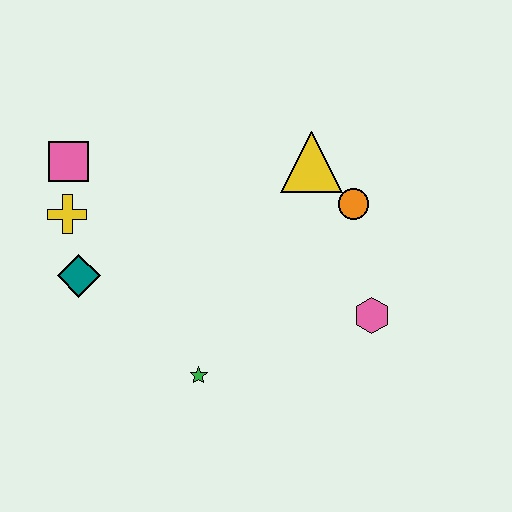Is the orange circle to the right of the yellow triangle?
Yes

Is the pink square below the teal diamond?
No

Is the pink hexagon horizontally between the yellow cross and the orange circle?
No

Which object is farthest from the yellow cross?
The pink hexagon is farthest from the yellow cross.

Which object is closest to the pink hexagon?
The orange circle is closest to the pink hexagon.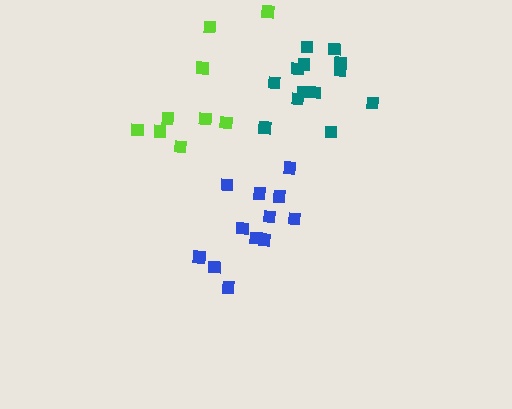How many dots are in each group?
Group 1: 9 dots, Group 2: 12 dots, Group 3: 13 dots (34 total).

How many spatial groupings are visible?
There are 3 spatial groupings.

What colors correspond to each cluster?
The clusters are colored: lime, blue, teal.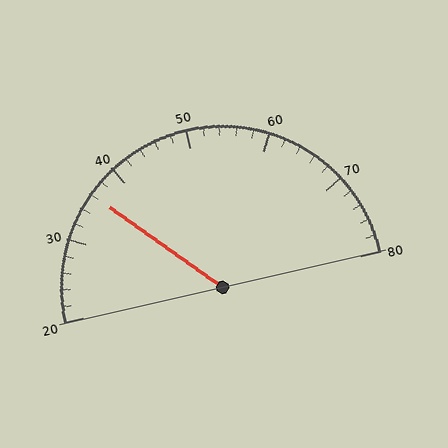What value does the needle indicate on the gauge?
The needle indicates approximately 36.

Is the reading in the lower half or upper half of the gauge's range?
The reading is in the lower half of the range (20 to 80).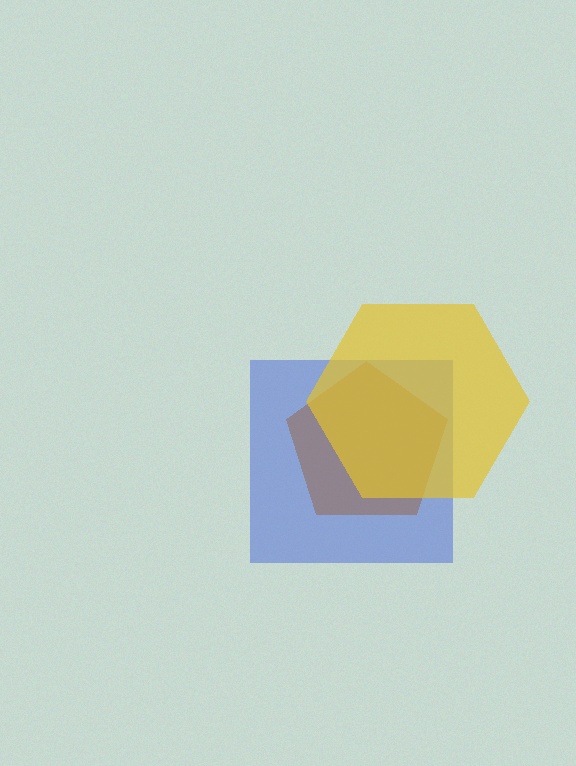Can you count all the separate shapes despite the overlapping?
Yes, there are 3 separate shapes.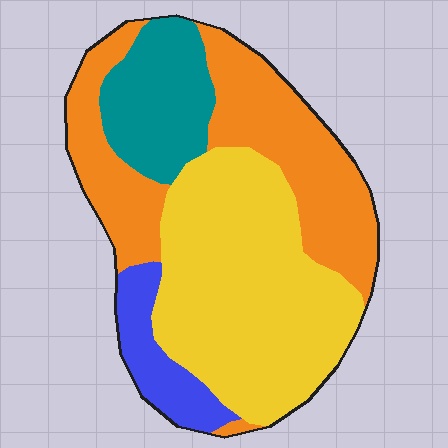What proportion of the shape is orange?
Orange covers around 35% of the shape.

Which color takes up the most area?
Yellow, at roughly 40%.